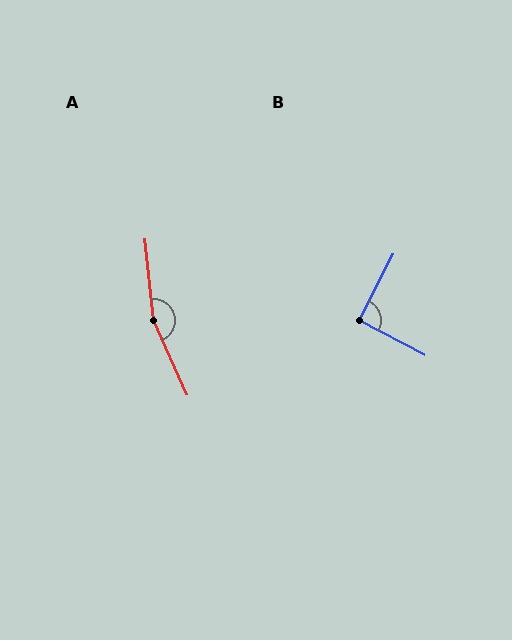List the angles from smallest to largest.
B (91°), A (162°).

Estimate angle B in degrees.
Approximately 91 degrees.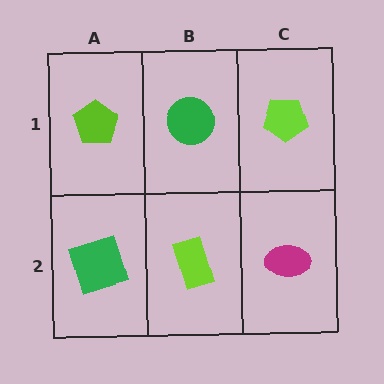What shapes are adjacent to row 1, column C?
A magenta ellipse (row 2, column C), a green circle (row 1, column B).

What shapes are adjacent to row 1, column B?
A lime rectangle (row 2, column B), a lime pentagon (row 1, column A), a lime pentagon (row 1, column C).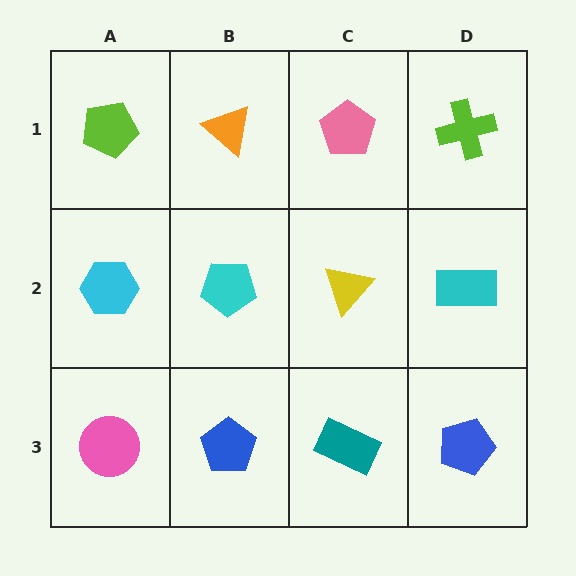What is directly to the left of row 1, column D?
A pink pentagon.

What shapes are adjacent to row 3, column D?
A cyan rectangle (row 2, column D), a teal rectangle (row 3, column C).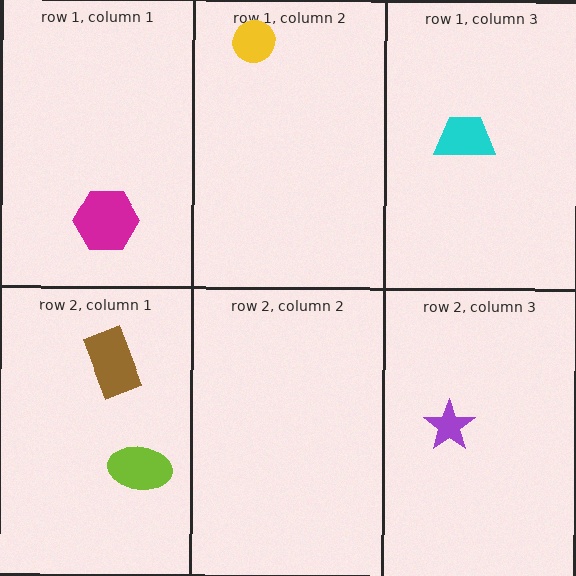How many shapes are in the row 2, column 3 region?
1.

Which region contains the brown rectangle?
The row 2, column 1 region.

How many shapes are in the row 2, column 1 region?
2.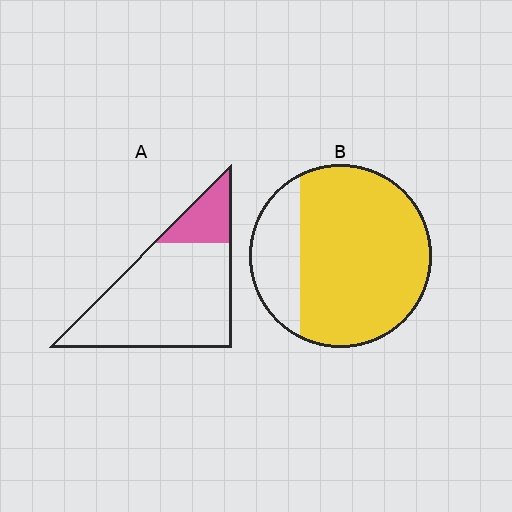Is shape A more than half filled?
No.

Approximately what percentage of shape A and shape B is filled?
A is approximately 20% and B is approximately 75%.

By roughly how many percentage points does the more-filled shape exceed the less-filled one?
By roughly 60 percentage points (B over A).